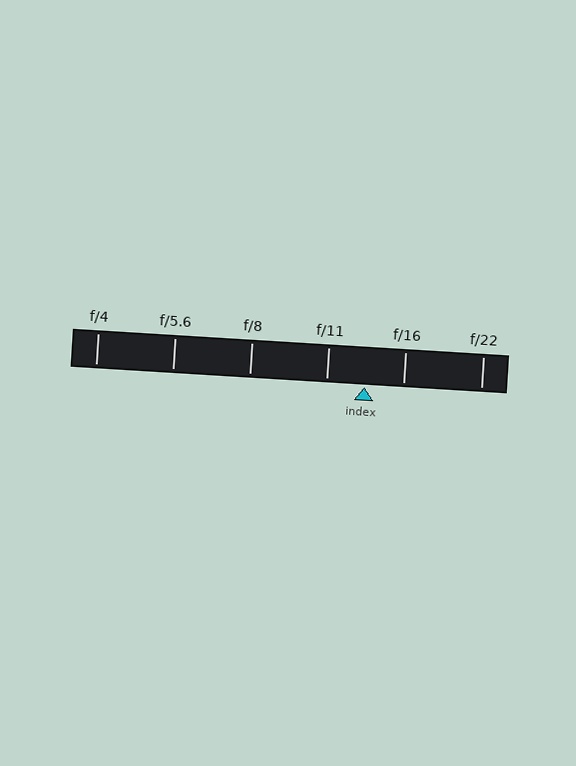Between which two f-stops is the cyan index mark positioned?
The index mark is between f/11 and f/16.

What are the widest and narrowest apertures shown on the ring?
The widest aperture shown is f/4 and the narrowest is f/22.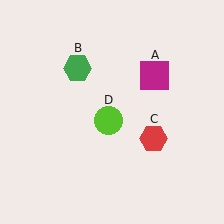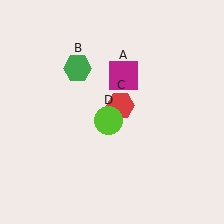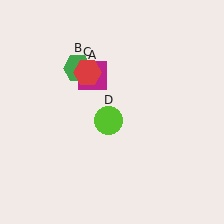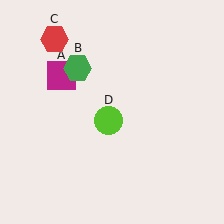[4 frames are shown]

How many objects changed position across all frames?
2 objects changed position: magenta square (object A), red hexagon (object C).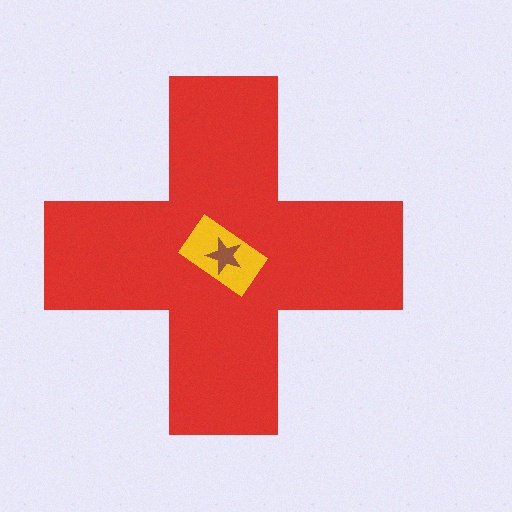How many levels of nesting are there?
3.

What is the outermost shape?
The red cross.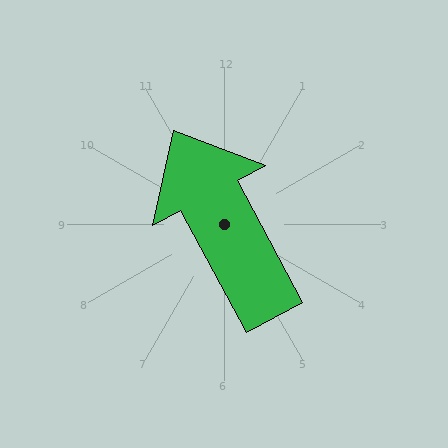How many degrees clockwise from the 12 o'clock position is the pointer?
Approximately 332 degrees.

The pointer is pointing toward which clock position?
Roughly 11 o'clock.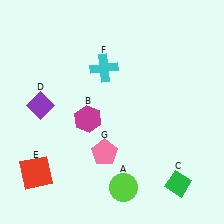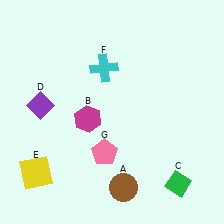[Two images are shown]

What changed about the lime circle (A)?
In Image 1, A is lime. In Image 2, it changed to brown.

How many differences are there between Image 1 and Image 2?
There are 2 differences between the two images.